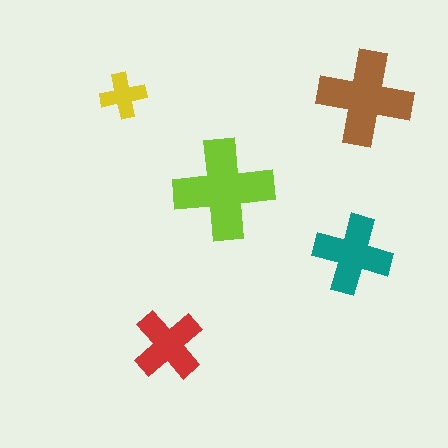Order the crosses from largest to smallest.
the lime one, the brown one, the teal one, the red one, the yellow one.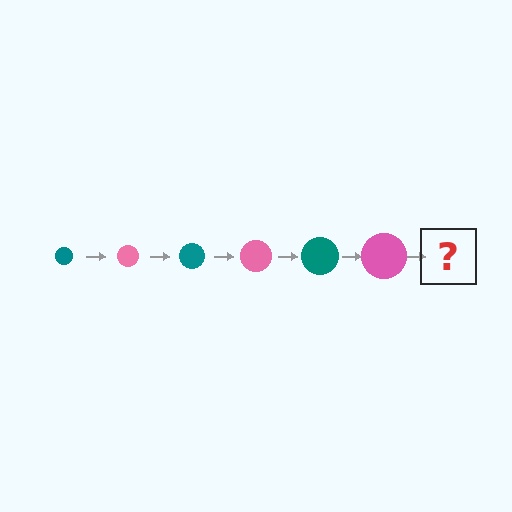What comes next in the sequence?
The next element should be a teal circle, larger than the previous one.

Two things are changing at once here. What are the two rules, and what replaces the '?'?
The two rules are that the circle grows larger each step and the color cycles through teal and pink. The '?' should be a teal circle, larger than the previous one.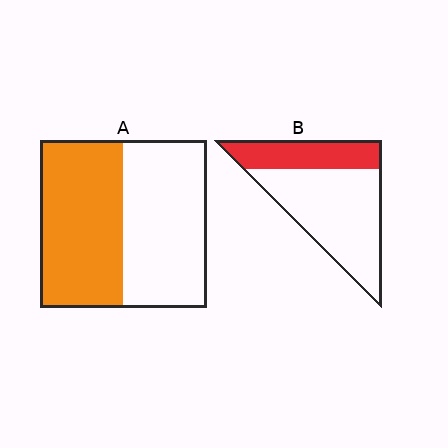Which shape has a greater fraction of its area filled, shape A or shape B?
Shape A.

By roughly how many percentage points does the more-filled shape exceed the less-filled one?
By roughly 20 percentage points (A over B).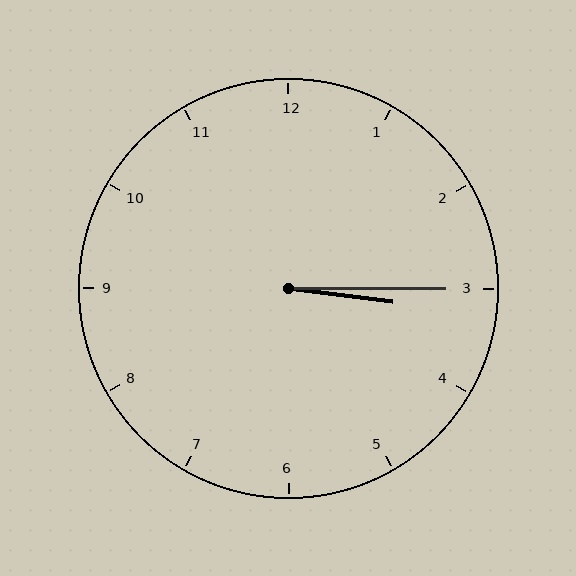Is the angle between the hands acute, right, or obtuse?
It is acute.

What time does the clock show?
3:15.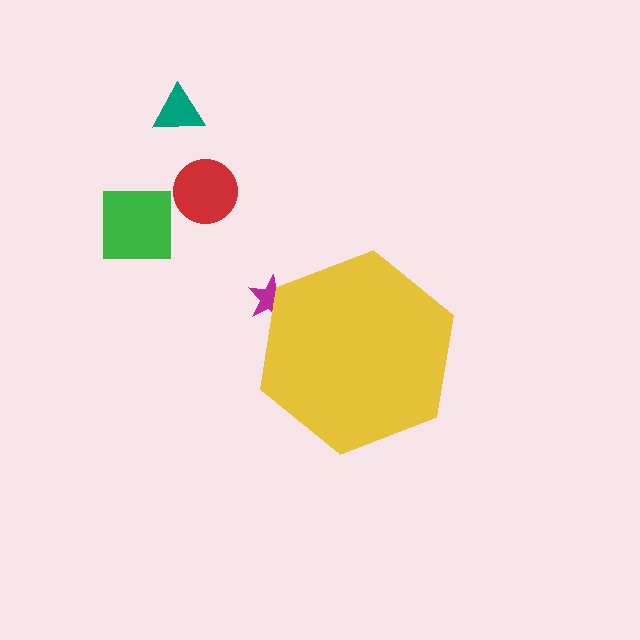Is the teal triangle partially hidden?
No, the teal triangle is fully visible.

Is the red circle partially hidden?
No, the red circle is fully visible.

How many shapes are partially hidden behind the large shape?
1 shape is partially hidden.